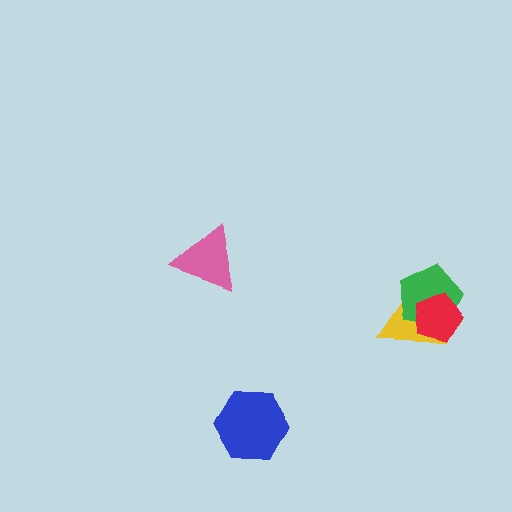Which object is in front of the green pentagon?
The red pentagon is in front of the green pentagon.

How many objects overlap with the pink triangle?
0 objects overlap with the pink triangle.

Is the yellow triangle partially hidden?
Yes, it is partially covered by another shape.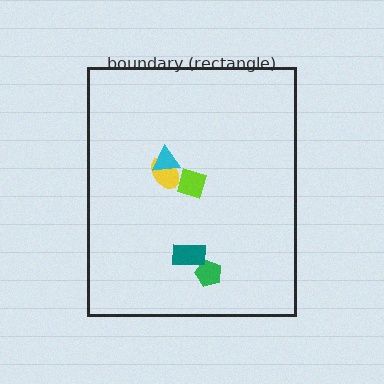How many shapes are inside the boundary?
5 inside, 0 outside.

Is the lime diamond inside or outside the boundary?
Inside.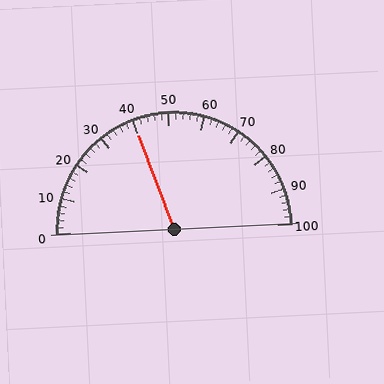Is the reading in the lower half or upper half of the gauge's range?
The reading is in the lower half of the range (0 to 100).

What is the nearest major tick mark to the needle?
The nearest major tick mark is 40.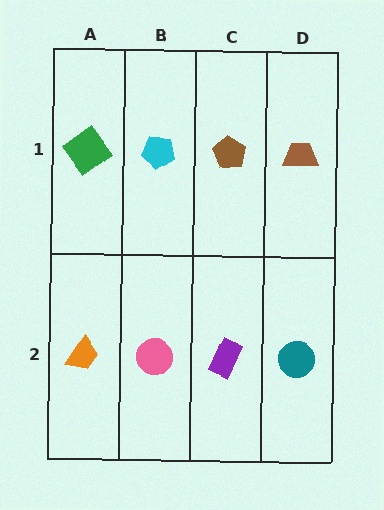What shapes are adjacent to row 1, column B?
A pink circle (row 2, column B), a green diamond (row 1, column A), a brown pentagon (row 1, column C).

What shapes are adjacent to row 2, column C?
A brown pentagon (row 1, column C), a pink circle (row 2, column B), a teal circle (row 2, column D).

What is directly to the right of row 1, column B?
A brown pentagon.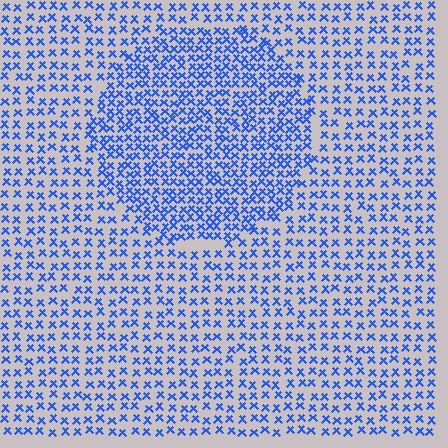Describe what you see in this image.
The image contains small blue elements arranged at two different densities. A circle-shaped region is visible where the elements are more densely packed than the surrounding area.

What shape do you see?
I see a circle.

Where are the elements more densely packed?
The elements are more densely packed inside the circle boundary.